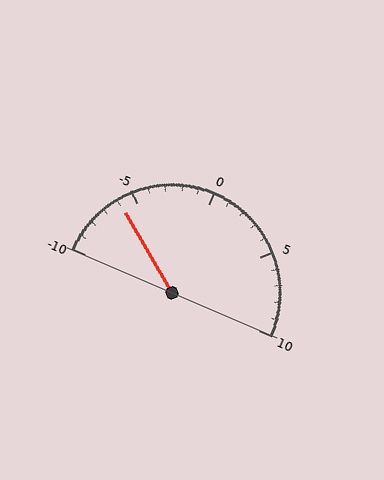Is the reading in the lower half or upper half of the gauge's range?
The reading is in the lower half of the range (-10 to 10).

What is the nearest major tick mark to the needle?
The nearest major tick mark is -5.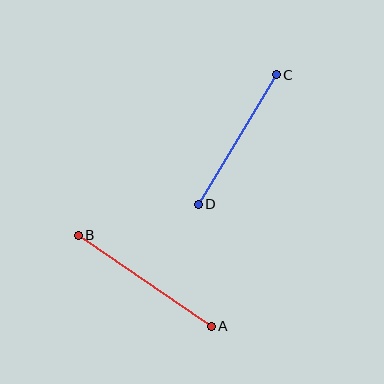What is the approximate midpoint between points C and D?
The midpoint is at approximately (237, 139) pixels.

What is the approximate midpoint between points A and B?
The midpoint is at approximately (145, 281) pixels.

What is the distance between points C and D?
The distance is approximately 151 pixels.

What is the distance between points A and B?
The distance is approximately 161 pixels.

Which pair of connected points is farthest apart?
Points A and B are farthest apart.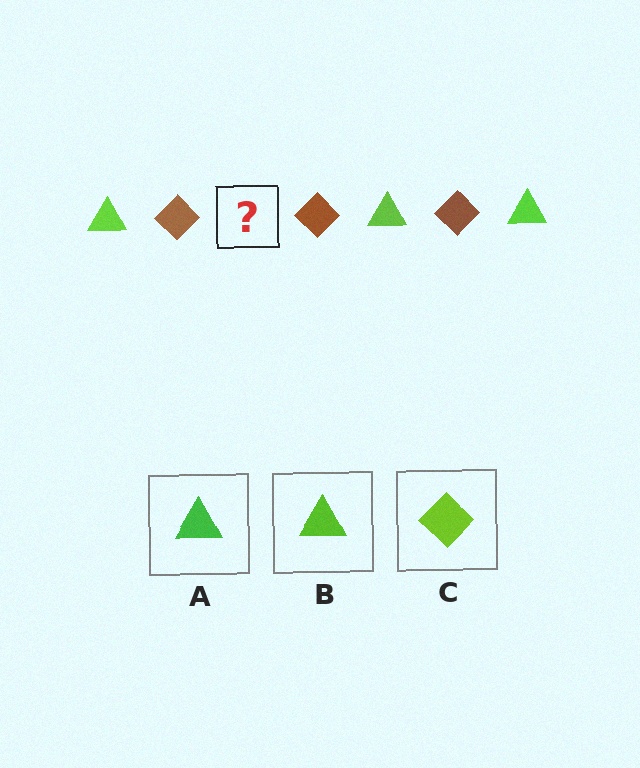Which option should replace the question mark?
Option B.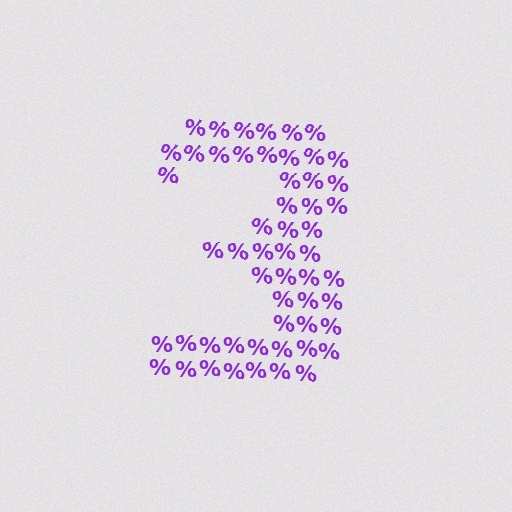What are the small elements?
The small elements are percent signs.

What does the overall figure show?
The overall figure shows the digit 3.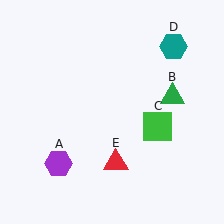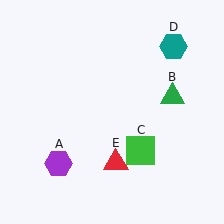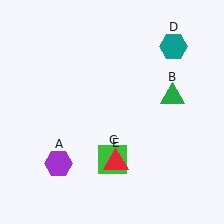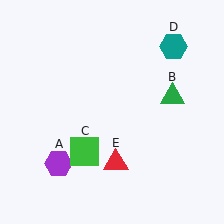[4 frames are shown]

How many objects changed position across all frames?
1 object changed position: green square (object C).